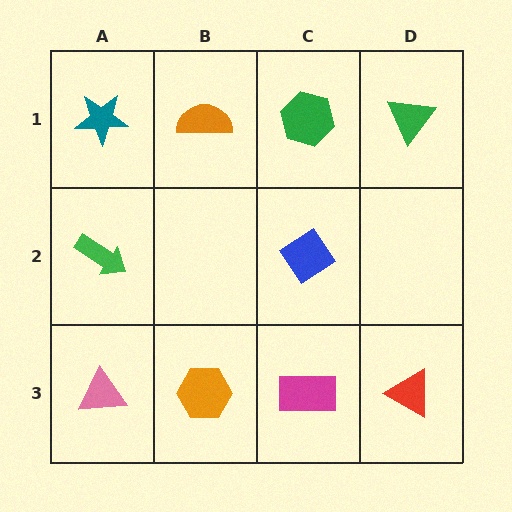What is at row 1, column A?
A teal star.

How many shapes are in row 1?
4 shapes.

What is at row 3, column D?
A red triangle.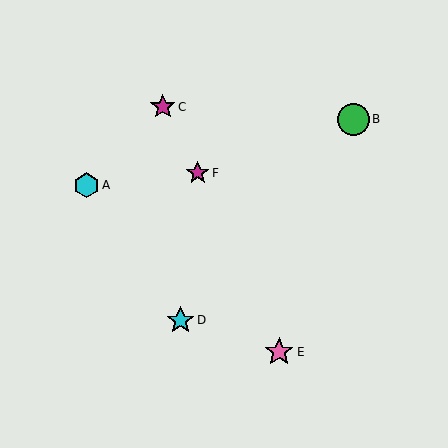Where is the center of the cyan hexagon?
The center of the cyan hexagon is at (86, 185).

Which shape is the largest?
The green circle (labeled B) is the largest.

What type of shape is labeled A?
Shape A is a cyan hexagon.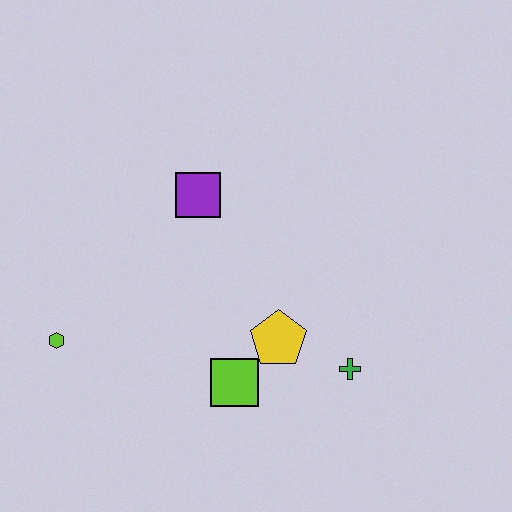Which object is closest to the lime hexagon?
The lime square is closest to the lime hexagon.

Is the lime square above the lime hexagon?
No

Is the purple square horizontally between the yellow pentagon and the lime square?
No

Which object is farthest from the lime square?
The purple square is farthest from the lime square.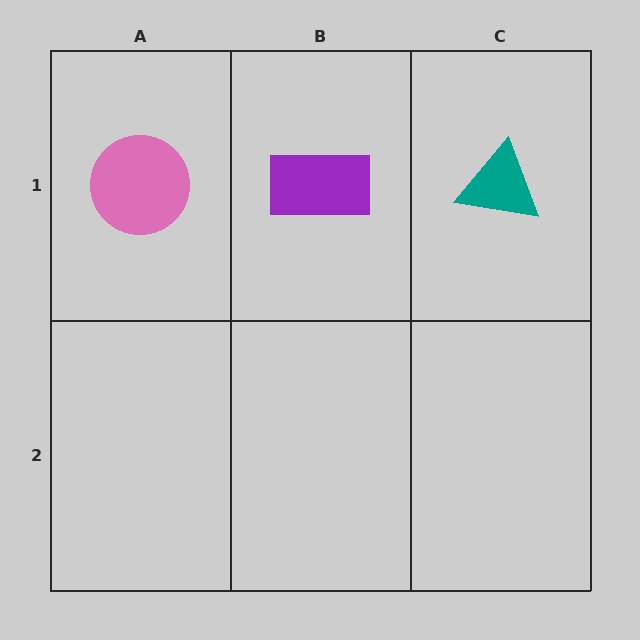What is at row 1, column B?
A purple rectangle.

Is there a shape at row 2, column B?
No, that cell is empty.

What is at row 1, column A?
A pink circle.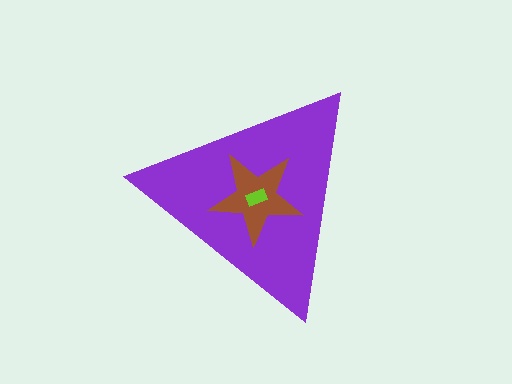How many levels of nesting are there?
3.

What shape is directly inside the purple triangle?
The brown star.